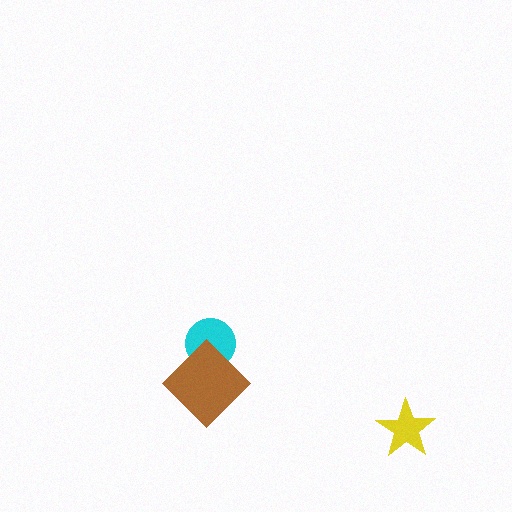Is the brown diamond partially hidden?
No, no other shape covers it.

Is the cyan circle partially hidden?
Yes, it is partially covered by another shape.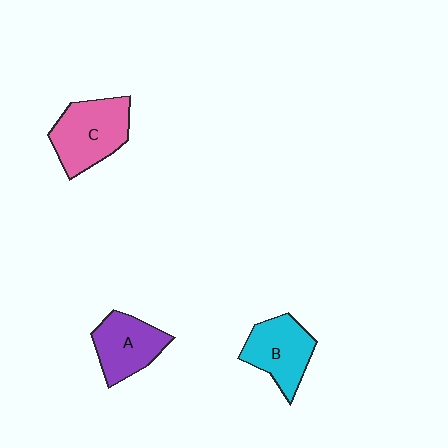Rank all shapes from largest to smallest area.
From largest to smallest: C (pink), B (cyan), A (purple).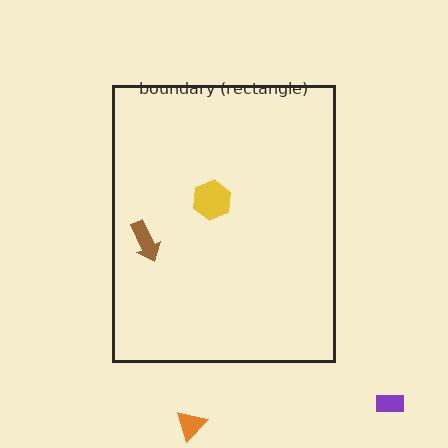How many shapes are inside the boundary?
2 inside, 2 outside.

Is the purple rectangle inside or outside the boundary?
Outside.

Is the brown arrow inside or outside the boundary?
Inside.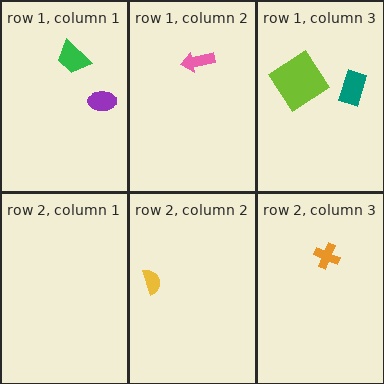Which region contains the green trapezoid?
The row 1, column 1 region.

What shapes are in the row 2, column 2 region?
The yellow semicircle.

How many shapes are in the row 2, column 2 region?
1.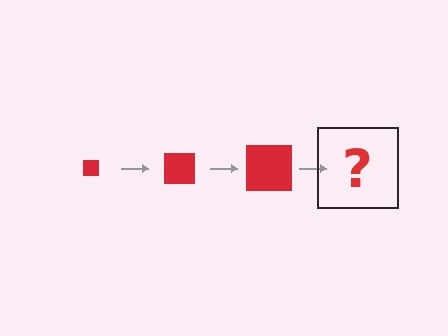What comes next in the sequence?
The next element should be a red square, larger than the previous one.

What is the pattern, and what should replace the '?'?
The pattern is that the square gets progressively larger each step. The '?' should be a red square, larger than the previous one.